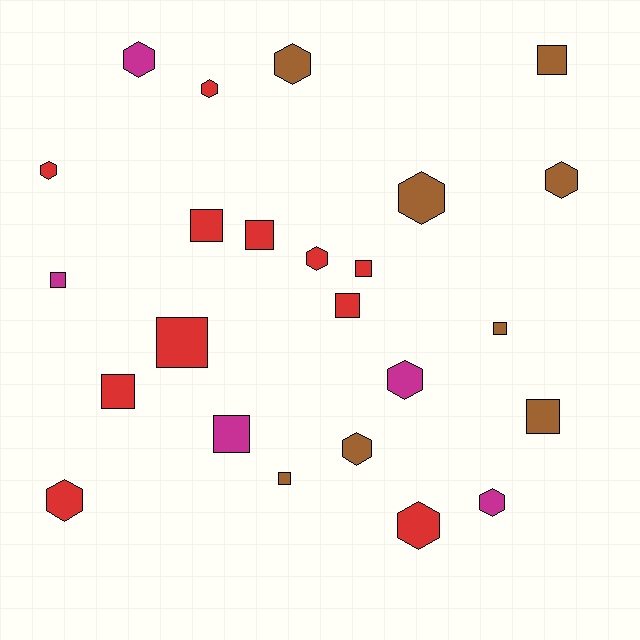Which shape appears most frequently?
Hexagon, with 12 objects.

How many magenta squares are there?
There are 2 magenta squares.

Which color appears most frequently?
Red, with 11 objects.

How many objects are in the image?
There are 24 objects.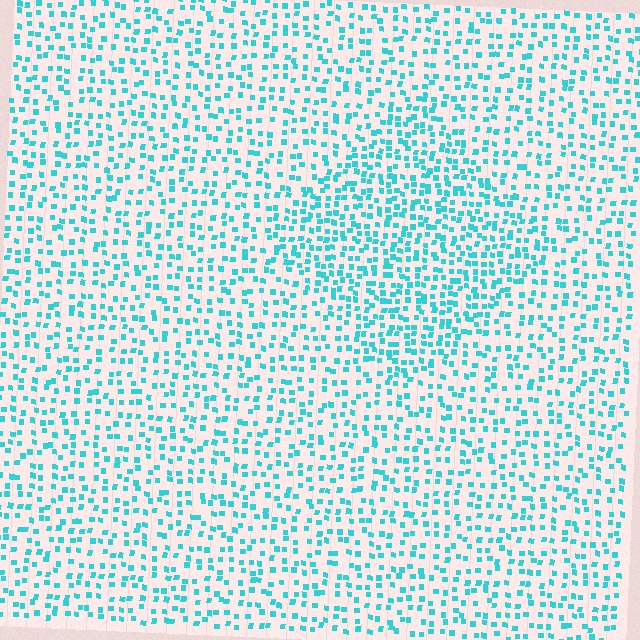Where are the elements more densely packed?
The elements are more densely packed inside the diamond boundary.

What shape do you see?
I see a diamond.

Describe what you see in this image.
The image contains small cyan elements arranged at two different densities. A diamond-shaped region is visible where the elements are more densely packed than the surrounding area.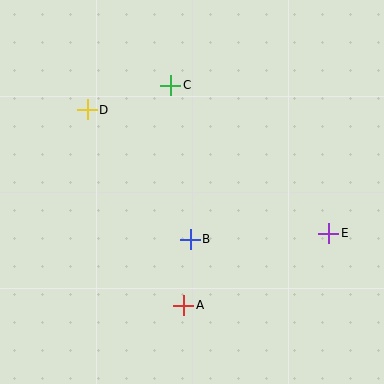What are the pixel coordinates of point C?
Point C is at (171, 85).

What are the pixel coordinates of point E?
Point E is at (329, 233).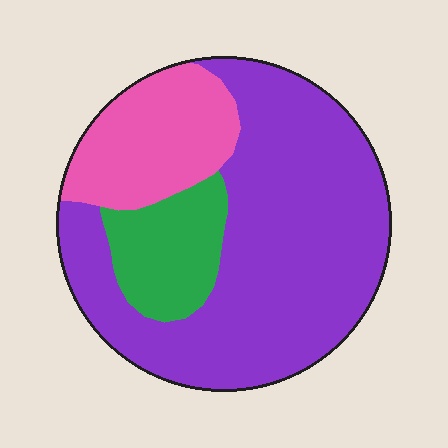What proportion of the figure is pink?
Pink takes up about one fifth (1/5) of the figure.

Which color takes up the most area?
Purple, at roughly 65%.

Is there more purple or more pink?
Purple.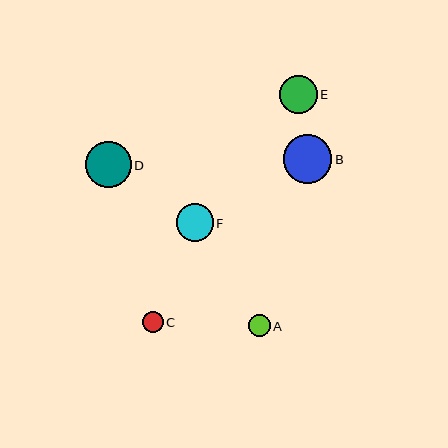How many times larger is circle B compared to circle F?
Circle B is approximately 1.3 times the size of circle F.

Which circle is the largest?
Circle B is the largest with a size of approximately 48 pixels.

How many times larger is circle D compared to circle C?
Circle D is approximately 2.3 times the size of circle C.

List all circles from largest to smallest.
From largest to smallest: B, D, E, F, A, C.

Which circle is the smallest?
Circle C is the smallest with a size of approximately 20 pixels.